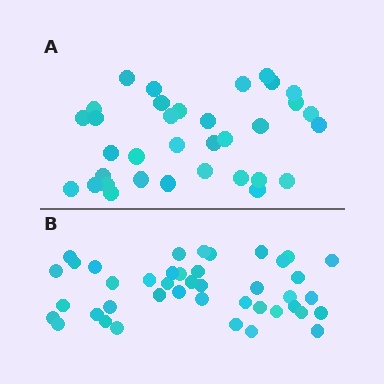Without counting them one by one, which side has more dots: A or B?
Region B (the bottom region) has more dots.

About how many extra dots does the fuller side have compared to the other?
Region B has roughly 8 or so more dots than region A.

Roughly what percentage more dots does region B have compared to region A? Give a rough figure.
About 25% more.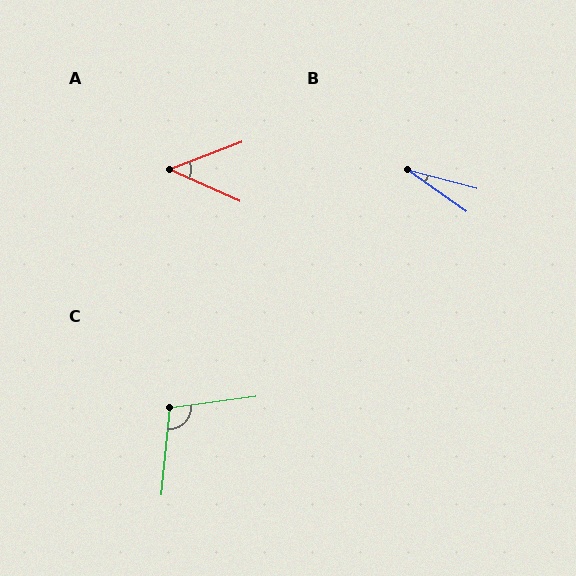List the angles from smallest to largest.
B (20°), A (45°), C (103°).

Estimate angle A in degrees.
Approximately 45 degrees.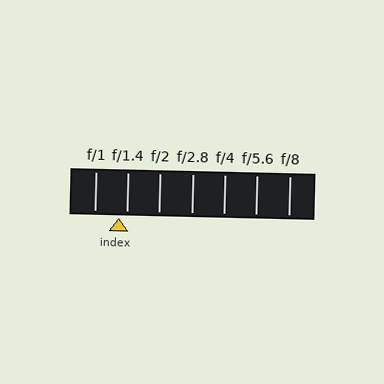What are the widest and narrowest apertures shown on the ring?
The widest aperture shown is f/1 and the narrowest is f/8.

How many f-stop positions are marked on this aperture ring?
There are 7 f-stop positions marked.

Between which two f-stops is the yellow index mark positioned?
The index mark is between f/1 and f/1.4.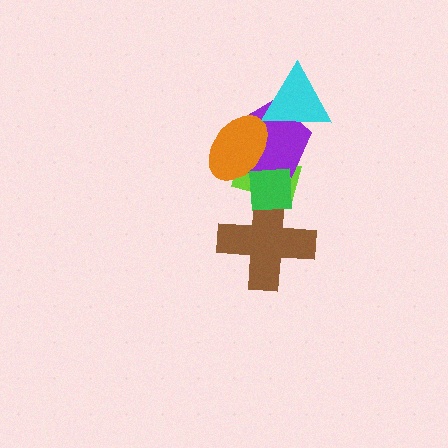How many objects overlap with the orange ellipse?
3 objects overlap with the orange ellipse.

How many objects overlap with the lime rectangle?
4 objects overlap with the lime rectangle.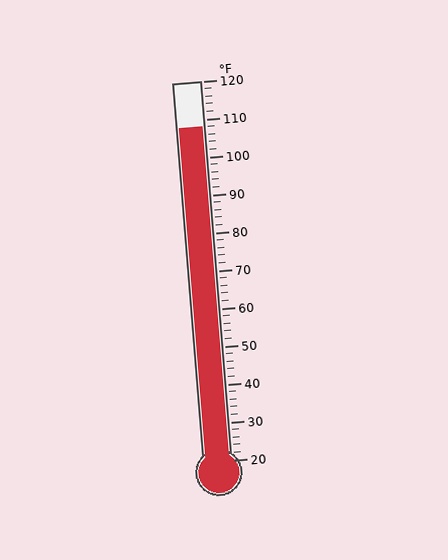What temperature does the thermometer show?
The thermometer shows approximately 108°F.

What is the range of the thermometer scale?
The thermometer scale ranges from 20°F to 120°F.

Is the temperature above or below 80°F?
The temperature is above 80°F.